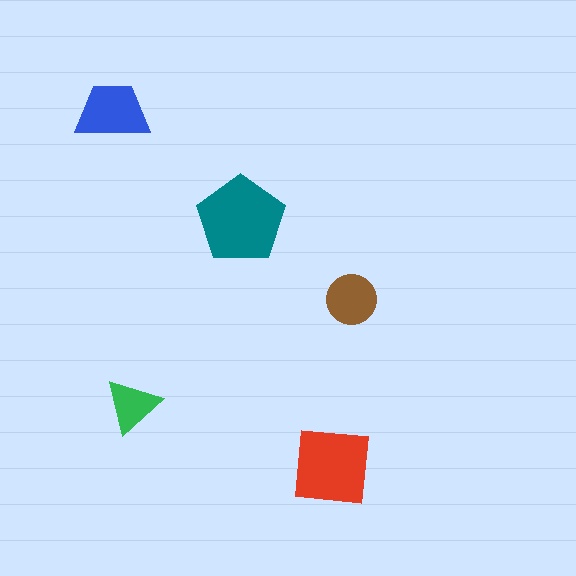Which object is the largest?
The teal pentagon.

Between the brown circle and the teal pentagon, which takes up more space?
The teal pentagon.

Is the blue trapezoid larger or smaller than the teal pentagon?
Smaller.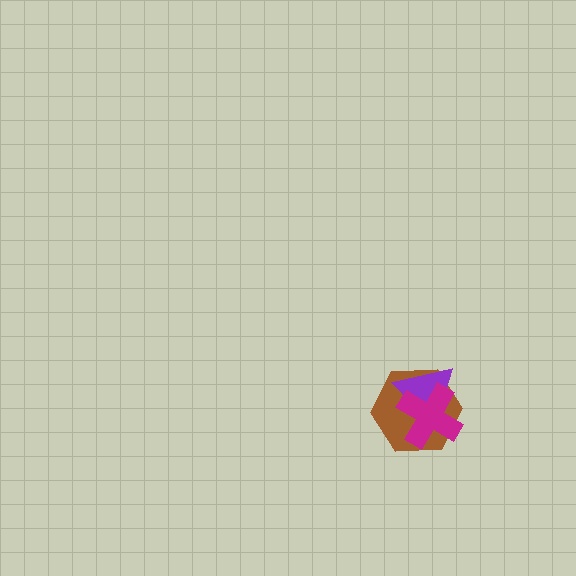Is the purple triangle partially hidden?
Yes, it is partially covered by another shape.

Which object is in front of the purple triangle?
The magenta cross is in front of the purple triangle.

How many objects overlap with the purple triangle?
2 objects overlap with the purple triangle.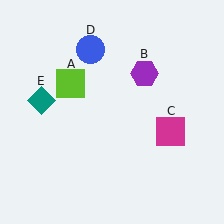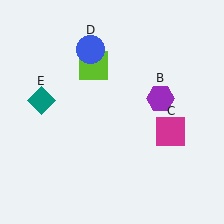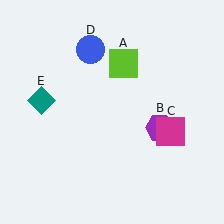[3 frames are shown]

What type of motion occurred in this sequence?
The lime square (object A), purple hexagon (object B) rotated clockwise around the center of the scene.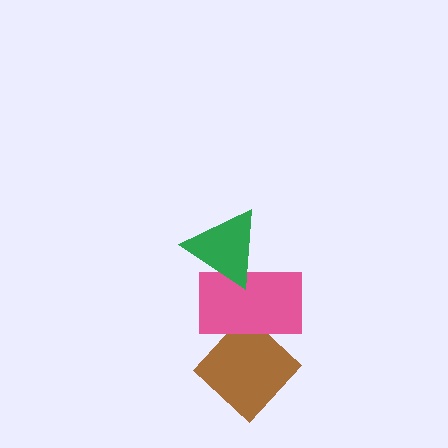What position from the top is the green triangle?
The green triangle is 1st from the top.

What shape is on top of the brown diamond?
The pink rectangle is on top of the brown diamond.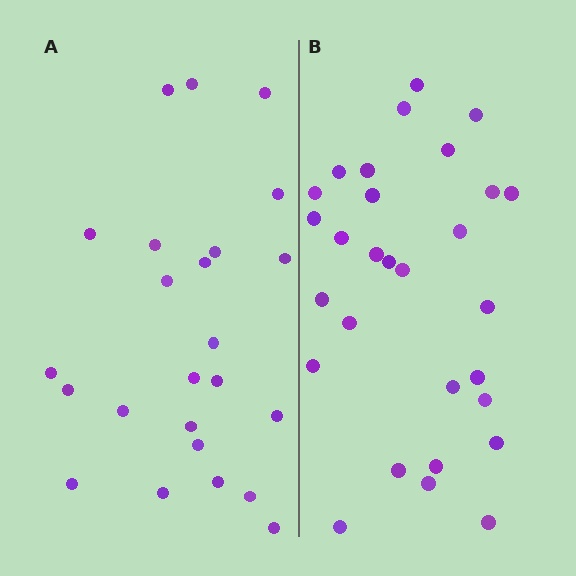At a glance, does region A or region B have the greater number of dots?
Region B (the right region) has more dots.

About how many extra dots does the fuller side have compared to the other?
Region B has about 5 more dots than region A.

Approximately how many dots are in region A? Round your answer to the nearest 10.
About 20 dots. (The exact count is 24, which rounds to 20.)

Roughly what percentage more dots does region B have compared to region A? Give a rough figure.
About 20% more.